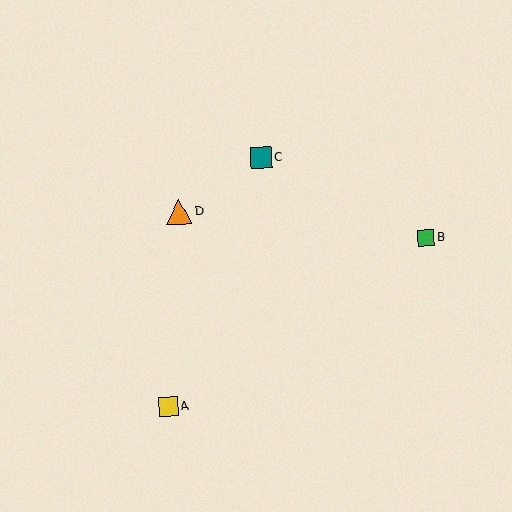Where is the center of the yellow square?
The center of the yellow square is at (168, 406).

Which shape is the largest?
The orange triangle (labeled D) is the largest.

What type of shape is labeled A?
Shape A is a yellow square.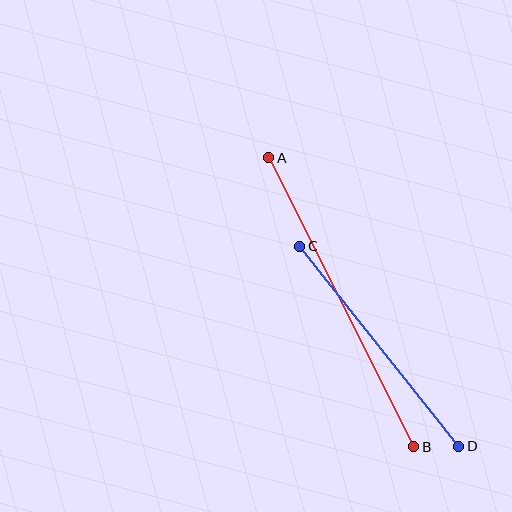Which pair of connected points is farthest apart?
Points A and B are farthest apart.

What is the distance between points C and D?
The distance is approximately 255 pixels.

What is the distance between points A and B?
The distance is approximately 323 pixels.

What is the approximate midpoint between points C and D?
The midpoint is at approximately (379, 346) pixels.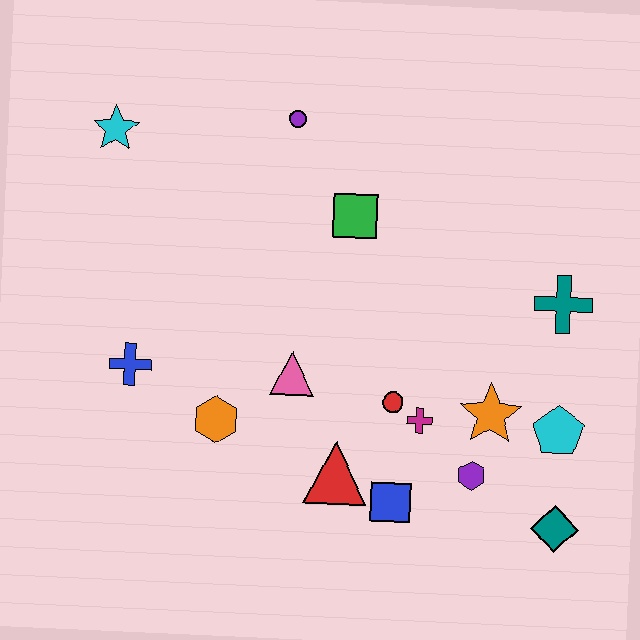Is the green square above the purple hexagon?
Yes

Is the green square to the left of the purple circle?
No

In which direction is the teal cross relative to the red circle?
The teal cross is to the right of the red circle.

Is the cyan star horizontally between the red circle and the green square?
No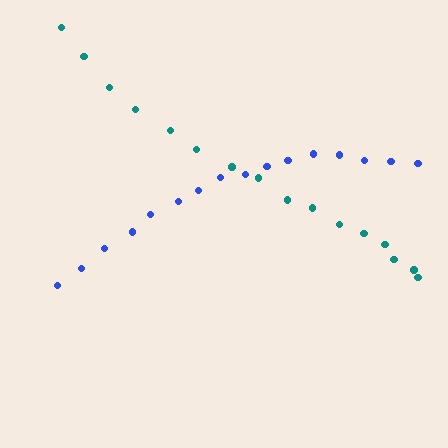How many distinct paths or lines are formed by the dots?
There are 2 distinct paths.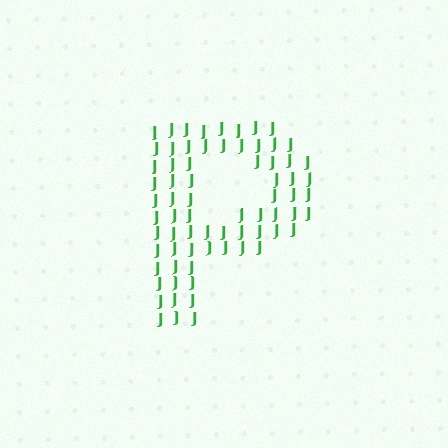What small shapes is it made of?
It is made of small letter J's.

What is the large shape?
The large shape is the letter P.